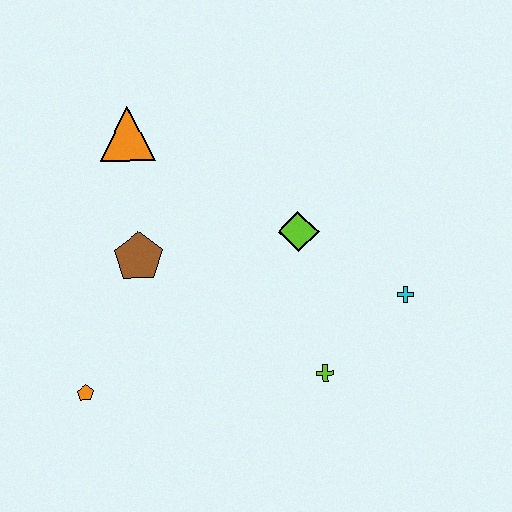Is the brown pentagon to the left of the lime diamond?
Yes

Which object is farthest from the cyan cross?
The orange pentagon is farthest from the cyan cross.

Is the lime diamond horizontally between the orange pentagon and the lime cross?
Yes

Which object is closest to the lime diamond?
The cyan cross is closest to the lime diamond.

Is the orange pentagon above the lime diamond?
No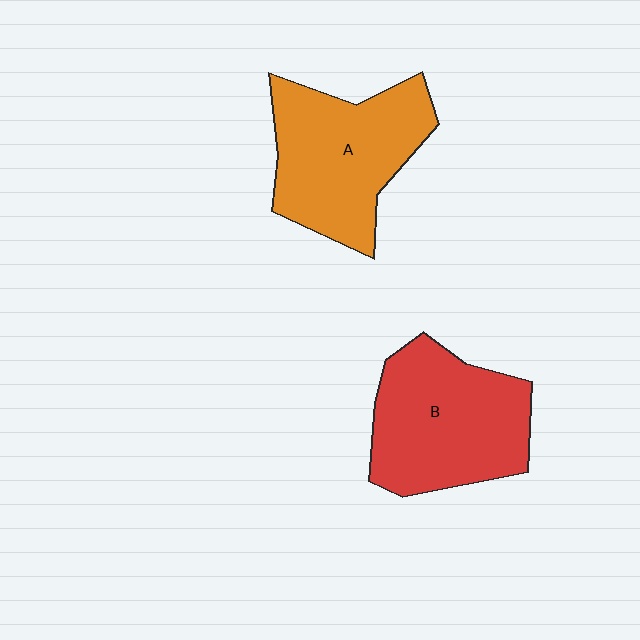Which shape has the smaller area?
Shape A (orange).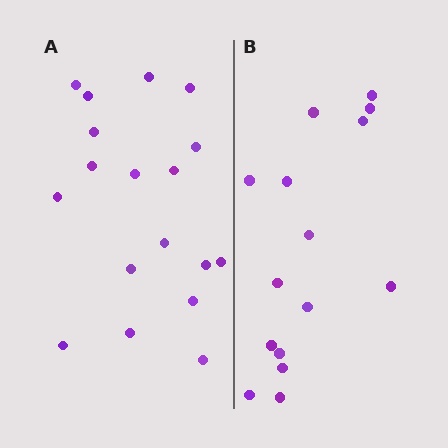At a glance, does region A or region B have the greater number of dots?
Region A (the left region) has more dots.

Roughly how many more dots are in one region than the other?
Region A has just a few more — roughly 2 or 3 more dots than region B.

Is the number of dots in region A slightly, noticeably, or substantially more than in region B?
Region A has only slightly more — the two regions are fairly close. The ratio is roughly 1.2 to 1.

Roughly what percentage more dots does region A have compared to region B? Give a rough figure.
About 20% more.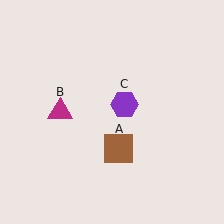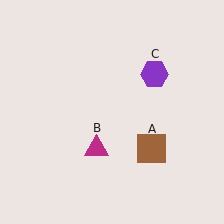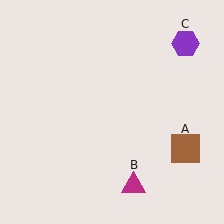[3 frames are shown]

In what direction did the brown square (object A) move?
The brown square (object A) moved right.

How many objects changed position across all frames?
3 objects changed position: brown square (object A), magenta triangle (object B), purple hexagon (object C).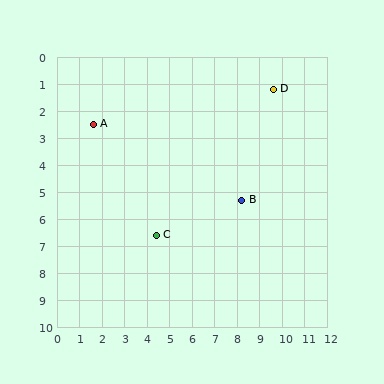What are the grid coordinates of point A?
Point A is at approximately (1.6, 2.5).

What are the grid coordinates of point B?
Point B is at approximately (8.2, 5.3).